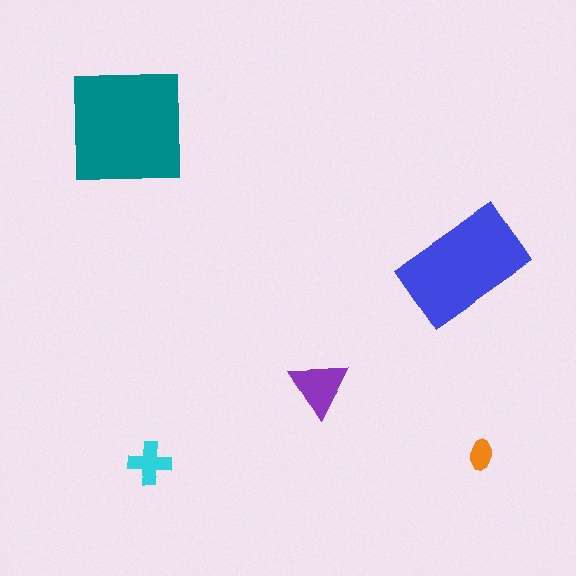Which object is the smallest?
The orange ellipse.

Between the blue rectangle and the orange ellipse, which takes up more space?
The blue rectangle.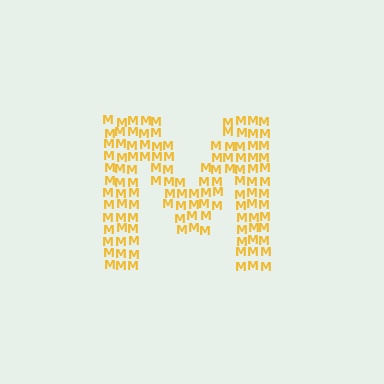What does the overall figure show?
The overall figure shows the letter M.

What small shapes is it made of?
It is made of small letter M's.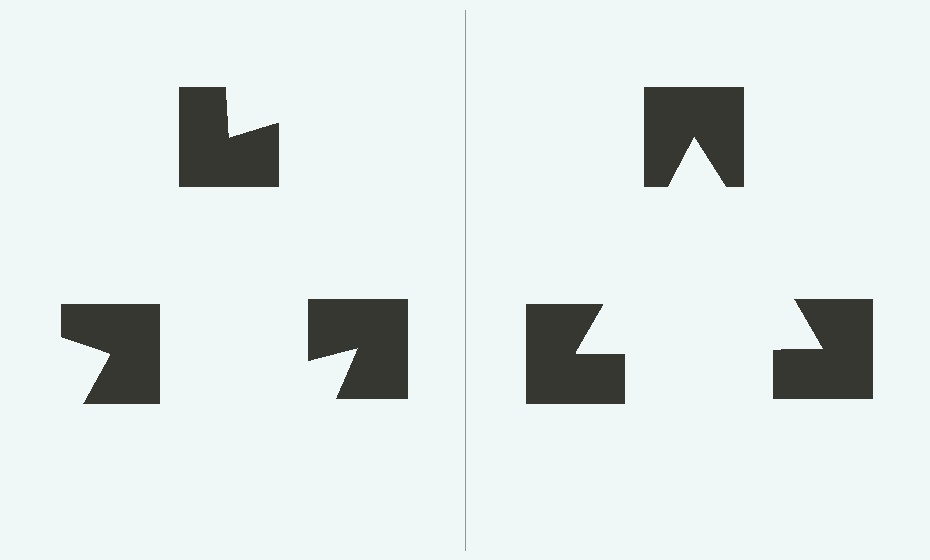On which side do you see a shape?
An illusory triangle appears on the right side. On the left side the wedge cuts are rotated, so no coherent shape forms.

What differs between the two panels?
The notched squares are positioned identically on both sides; only the wedge orientations differ. On the right they align to a triangle; on the left they are misaligned.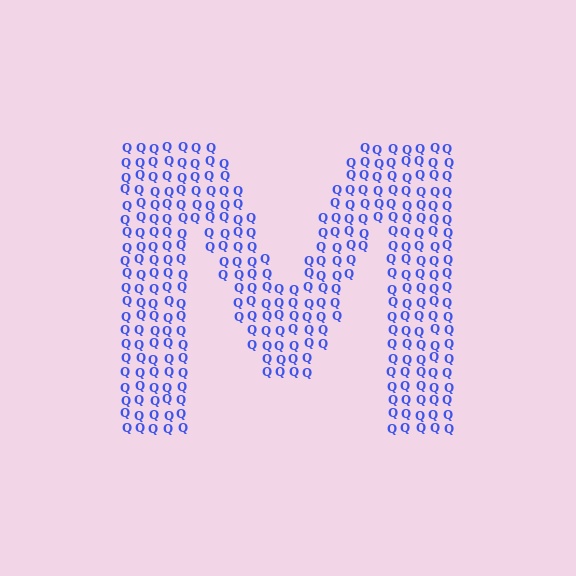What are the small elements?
The small elements are letter Q's.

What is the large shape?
The large shape is the letter M.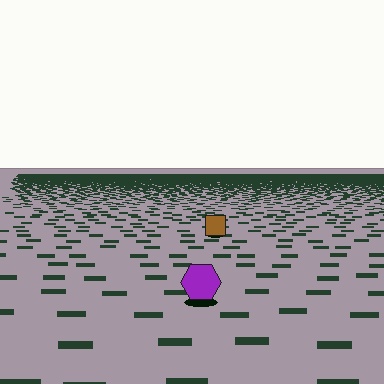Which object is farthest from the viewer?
The brown square is farthest from the viewer. It appears smaller and the ground texture around it is denser.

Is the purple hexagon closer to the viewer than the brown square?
Yes. The purple hexagon is closer — you can tell from the texture gradient: the ground texture is coarser near it.